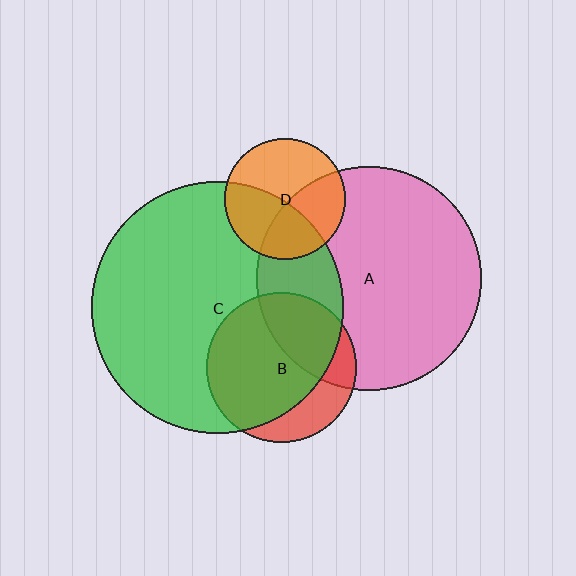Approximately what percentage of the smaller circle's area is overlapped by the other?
Approximately 40%.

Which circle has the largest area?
Circle C (green).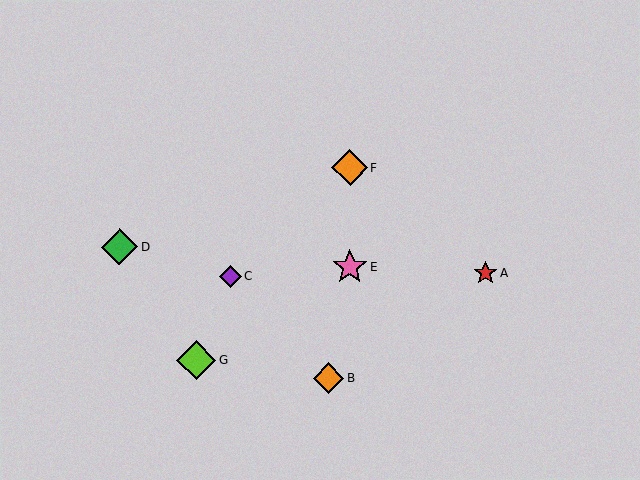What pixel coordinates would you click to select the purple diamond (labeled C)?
Click at (231, 276) to select the purple diamond C.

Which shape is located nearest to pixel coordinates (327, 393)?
The orange diamond (labeled B) at (329, 378) is nearest to that location.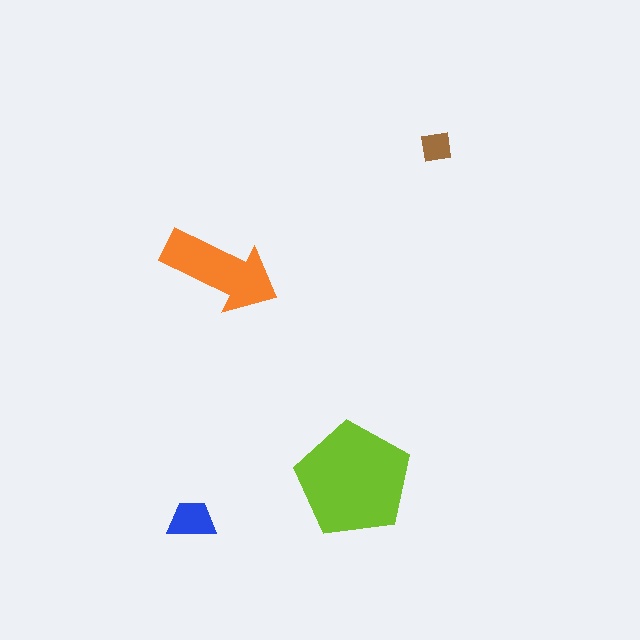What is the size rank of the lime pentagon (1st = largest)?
1st.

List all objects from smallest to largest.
The brown square, the blue trapezoid, the orange arrow, the lime pentagon.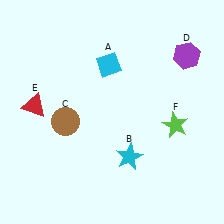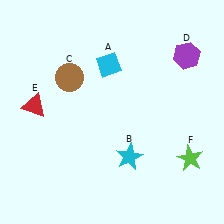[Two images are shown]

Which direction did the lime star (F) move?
The lime star (F) moved down.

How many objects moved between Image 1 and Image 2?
2 objects moved between the two images.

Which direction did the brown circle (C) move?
The brown circle (C) moved up.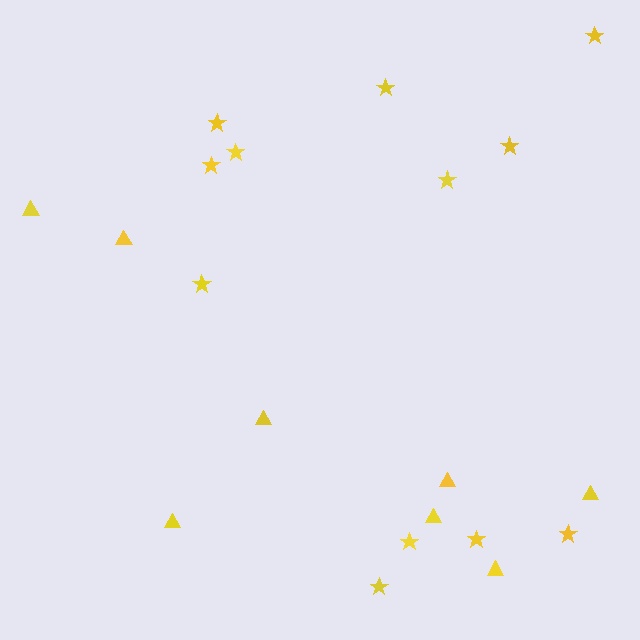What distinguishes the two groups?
There are 2 groups: one group of stars (12) and one group of triangles (8).